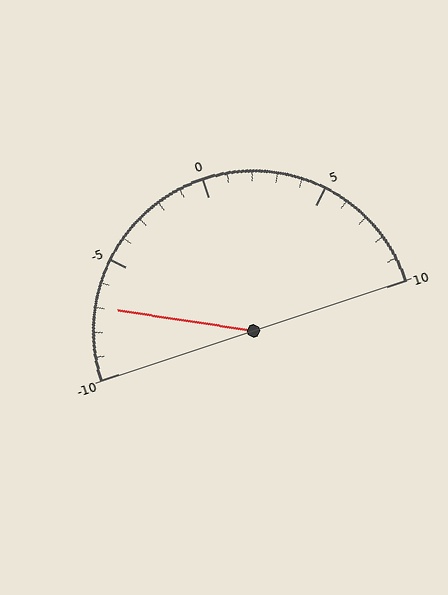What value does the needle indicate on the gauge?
The needle indicates approximately -7.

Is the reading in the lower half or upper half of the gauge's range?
The reading is in the lower half of the range (-10 to 10).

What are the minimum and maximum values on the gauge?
The gauge ranges from -10 to 10.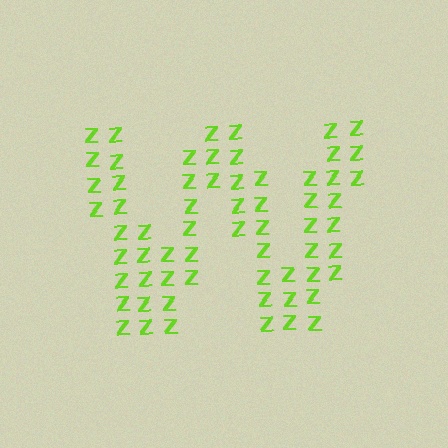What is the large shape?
The large shape is the letter W.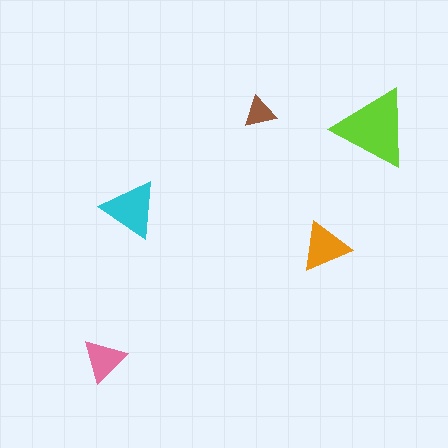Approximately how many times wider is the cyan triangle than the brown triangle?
About 2 times wider.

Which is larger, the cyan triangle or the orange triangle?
The cyan one.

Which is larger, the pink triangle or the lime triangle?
The lime one.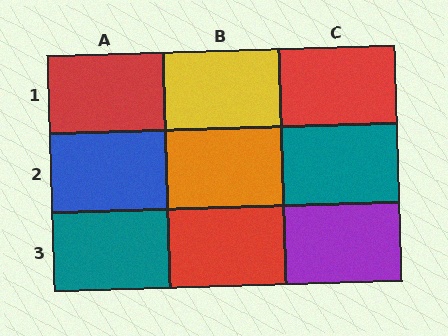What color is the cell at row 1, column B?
Yellow.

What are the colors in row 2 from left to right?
Blue, orange, teal.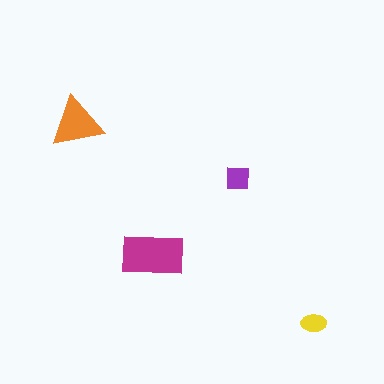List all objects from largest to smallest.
The magenta rectangle, the orange triangle, the purple square, the yellow ellipse.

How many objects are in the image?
There are 4 objects in the image.